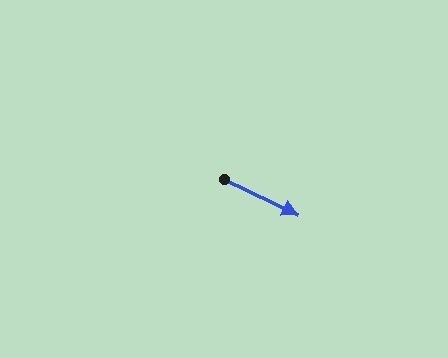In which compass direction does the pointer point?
Southeast.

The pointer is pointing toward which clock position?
Roughly 4 o'clock.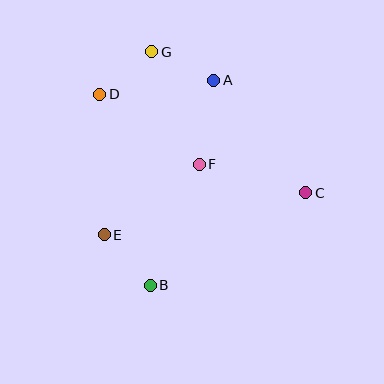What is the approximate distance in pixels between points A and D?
The distance between A and D is approximately 115 pixels.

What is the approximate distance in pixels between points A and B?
The distance between A and B is approximately 215 pixels.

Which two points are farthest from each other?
Points B and G are farthest from each other.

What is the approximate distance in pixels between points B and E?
The distance between B and E is approximately 68 pixels.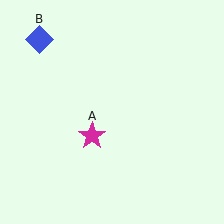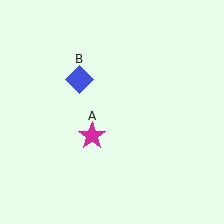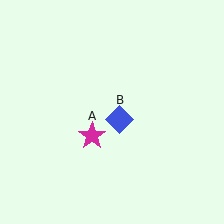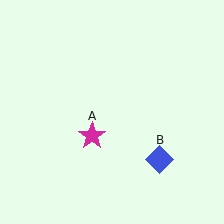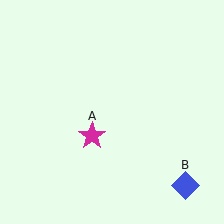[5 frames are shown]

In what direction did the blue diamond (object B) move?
The blue diamond (object B) moved down and to the right.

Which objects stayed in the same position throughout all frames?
Magenta star (object A) remained stationary.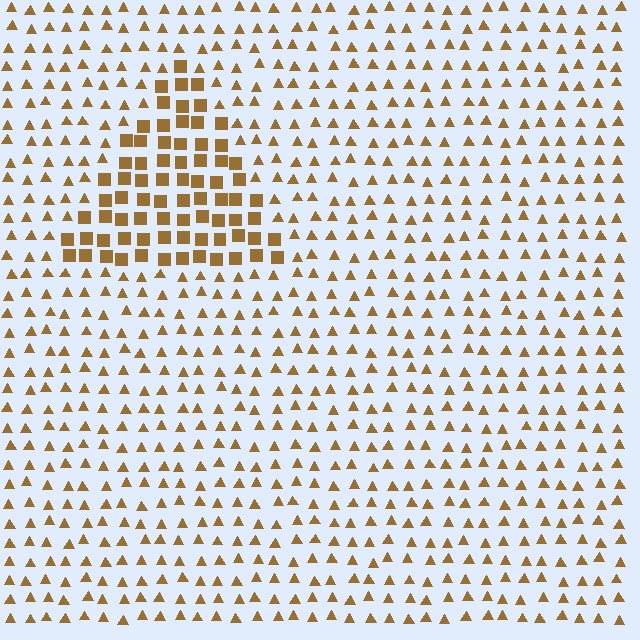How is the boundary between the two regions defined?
The boundary is defined by a change in element shape: squares inside vs. triangles outside. All elements share the same color and spacing.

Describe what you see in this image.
The image is filled with small brown elements arranged in a uniform grid. A triangle-shaped region contains squares, while the surrounding area contains triangles. The boundary is defined purely by the change in element shape.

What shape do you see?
I see a triangle.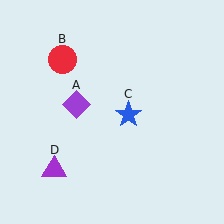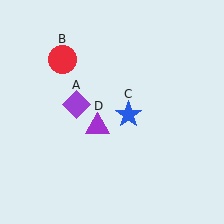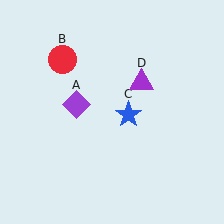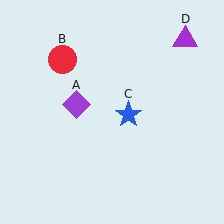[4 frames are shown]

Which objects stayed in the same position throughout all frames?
Purple diamond (object A) and red circle (object B) and blue star (object C) remained stationary.